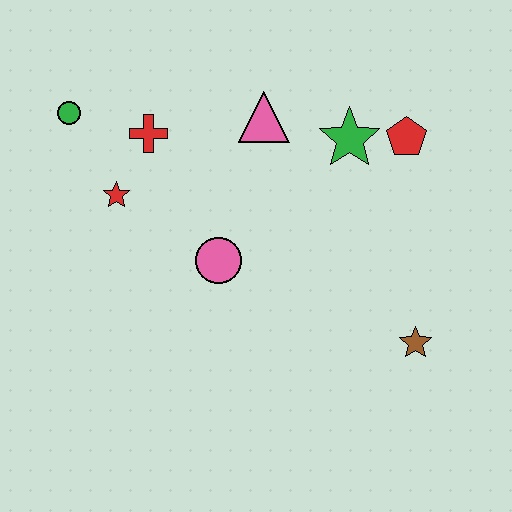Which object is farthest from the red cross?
The brown star is farthest from the red cross.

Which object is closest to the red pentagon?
The green star is closest to the red pentagon.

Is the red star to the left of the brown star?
Yes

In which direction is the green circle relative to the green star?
The green circle is to the left of the green star.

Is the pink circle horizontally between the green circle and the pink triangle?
Yes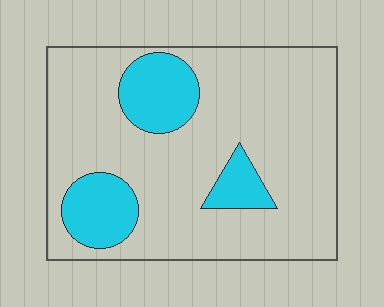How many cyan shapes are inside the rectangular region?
3.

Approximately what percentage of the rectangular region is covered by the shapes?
Approximately 20%.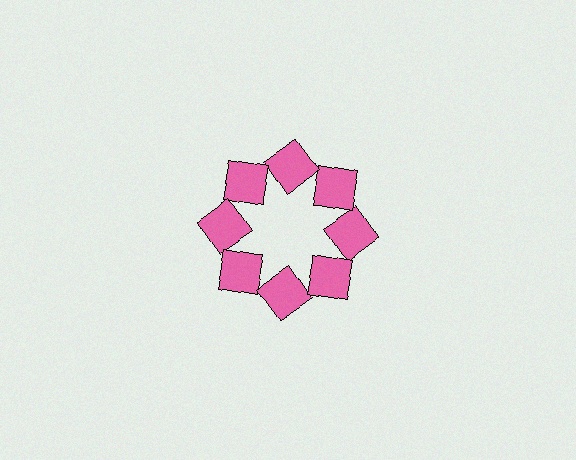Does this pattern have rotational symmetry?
Yes, this pattern has 8-fold rotational symmetry. It looks the same after rotating 45 degrees around the center.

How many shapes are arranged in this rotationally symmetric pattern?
There are 8 shapes, arranged in 8 groups of 1.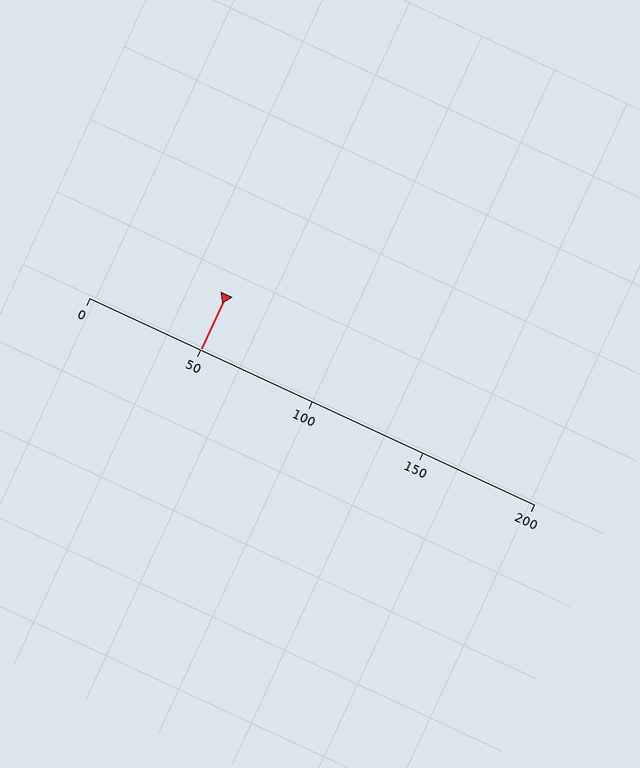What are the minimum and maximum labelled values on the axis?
The axis runs from 0 to 200.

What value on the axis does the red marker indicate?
The marker indicates approximately 50.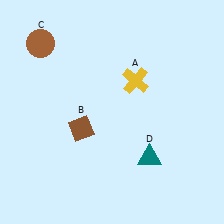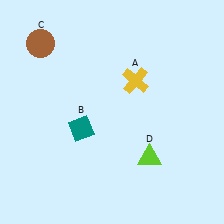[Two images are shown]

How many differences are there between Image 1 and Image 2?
There are 2 differences between the two images.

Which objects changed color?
B changed from brown to teal. D changed from teal to lime.